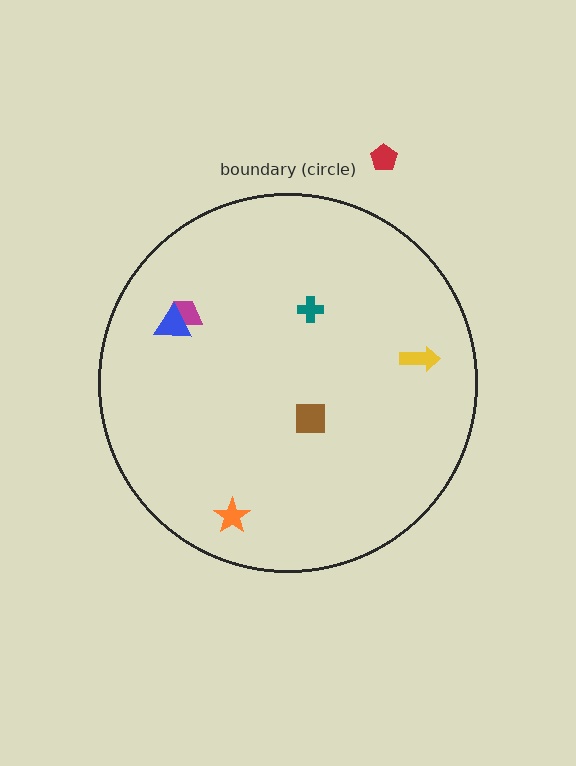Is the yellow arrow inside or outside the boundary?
Inside.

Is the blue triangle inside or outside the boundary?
Inside.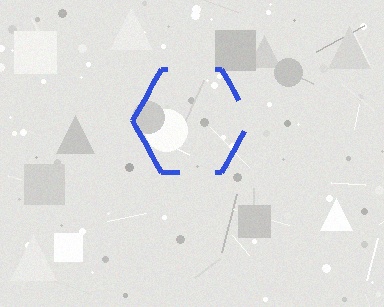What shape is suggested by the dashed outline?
The dashed outline suggests a hexagon.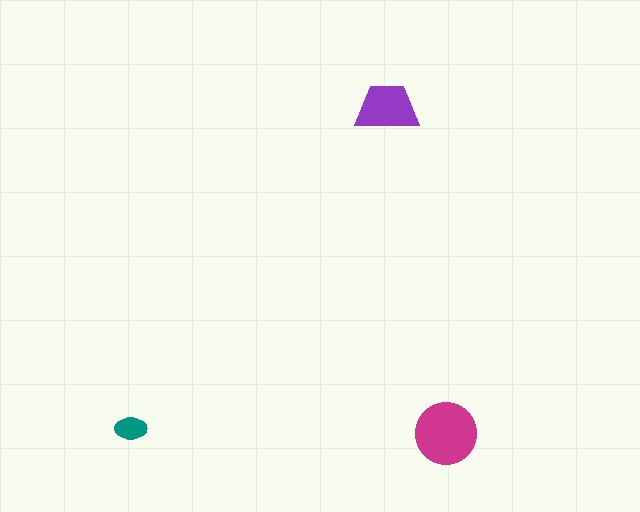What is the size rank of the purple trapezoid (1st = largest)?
2nd.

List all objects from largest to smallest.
The magenta circle, the purple trapezoid, the teal ellipse.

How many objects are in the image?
There are 3 objects in the image.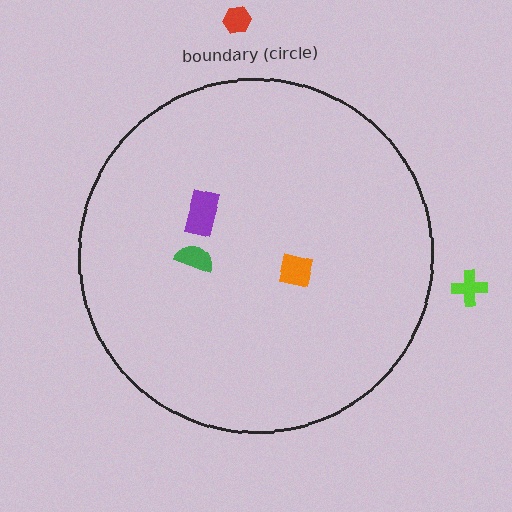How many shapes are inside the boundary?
3 inside, 2 outside.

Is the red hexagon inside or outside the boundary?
Outside.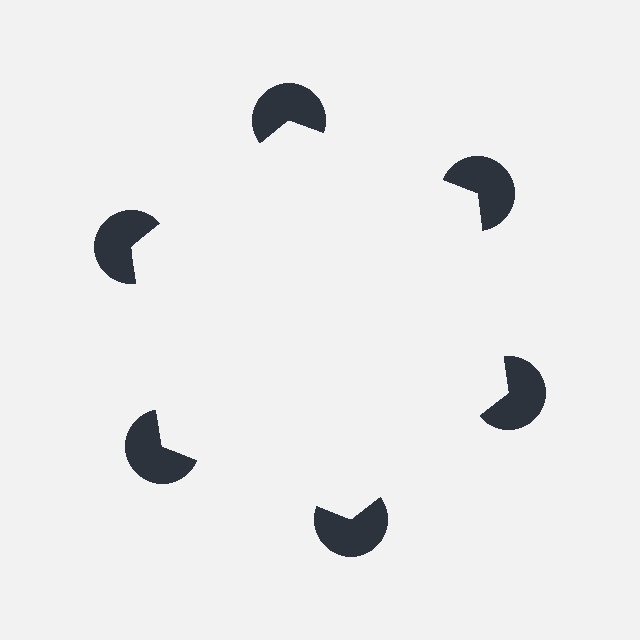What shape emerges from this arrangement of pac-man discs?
An illusory hexagon — its edges are inferred from the aligned wedge cuts in the pac-man discs, not physically drawn.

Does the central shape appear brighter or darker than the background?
It typically appears slightly brighter than the background, even though no actual brightness change is drawn.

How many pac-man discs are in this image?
There are 6 — one at each vertex of the illusory hexagon.